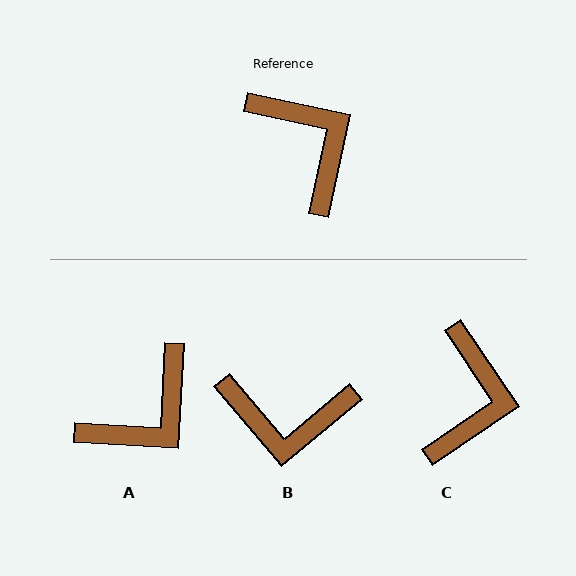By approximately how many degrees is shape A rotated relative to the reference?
Approximately 81 degrees clockwise.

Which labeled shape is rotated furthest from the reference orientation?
B, about 128 degrees away.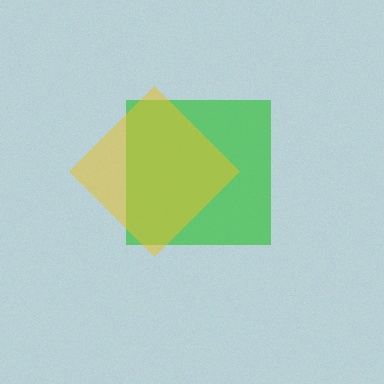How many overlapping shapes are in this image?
There are 2 overlapping shapes in the image.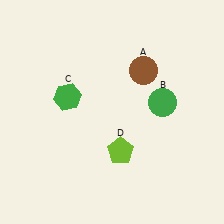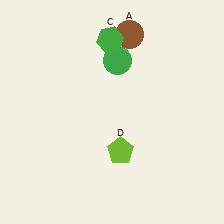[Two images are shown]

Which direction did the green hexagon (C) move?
The green hexagon (C) moved up.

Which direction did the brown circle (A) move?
The brown circle (A) moved up.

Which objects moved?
The objects that moved are: the brown circle (A), the green circle (B), the green hexagon (C).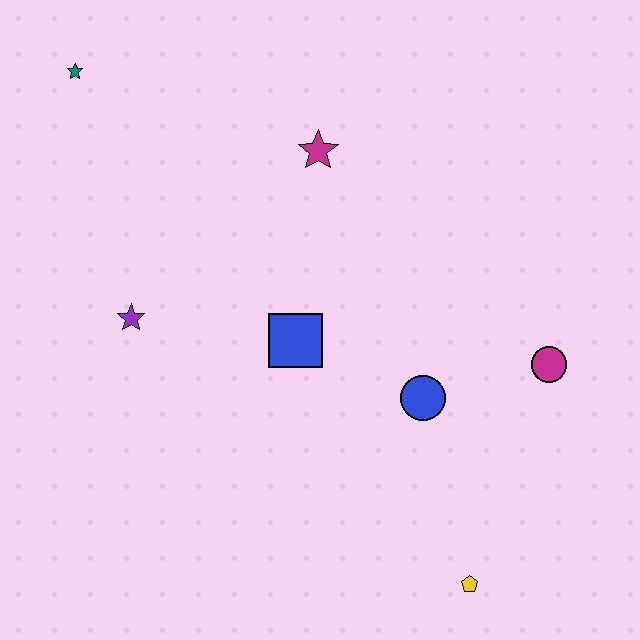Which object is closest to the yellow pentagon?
The blue circle is closest to the yellow pentagon.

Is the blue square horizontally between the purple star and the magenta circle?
Yes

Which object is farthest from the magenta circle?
The teal star is farthest from the magenta circle.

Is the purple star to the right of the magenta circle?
No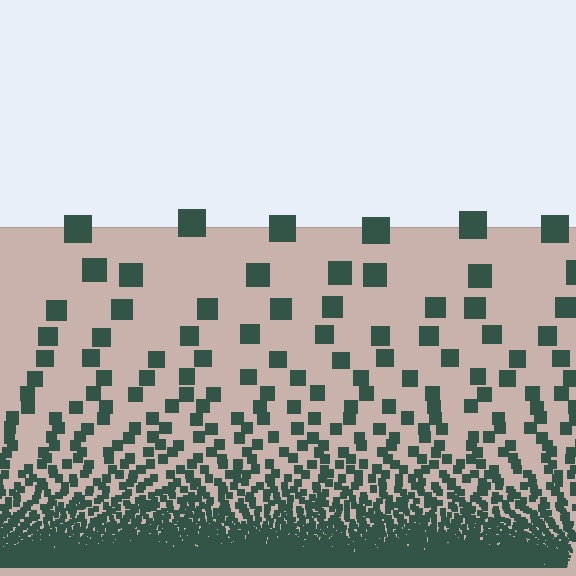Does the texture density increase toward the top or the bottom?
Density increases toward the bottom.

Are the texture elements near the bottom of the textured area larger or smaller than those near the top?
Smaller. The gradient is inverted — elements near the bottom are smaller and denser.